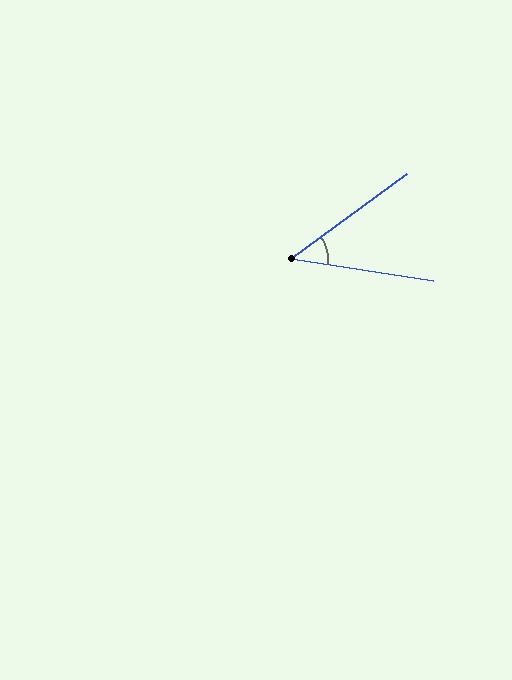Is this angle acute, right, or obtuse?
It is acute.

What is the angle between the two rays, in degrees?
Approximately 45 degrees.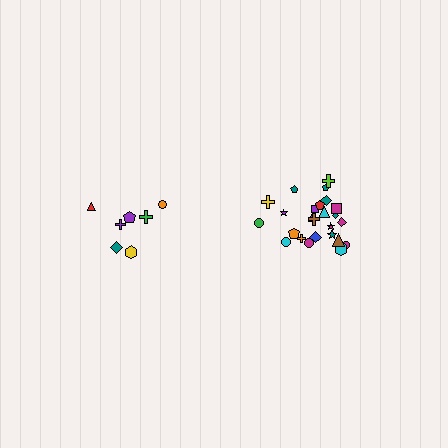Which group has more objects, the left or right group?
The right group.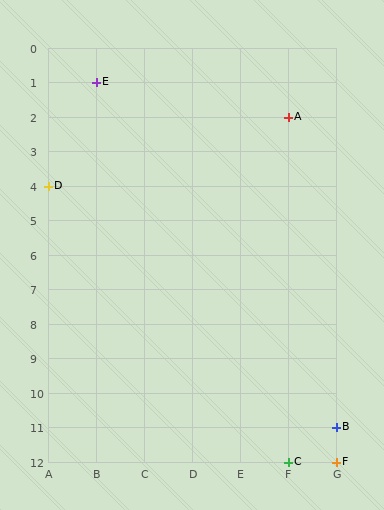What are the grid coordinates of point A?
Point A is at grid coordinates (F, 2).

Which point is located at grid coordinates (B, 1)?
Point E is at (B, 1).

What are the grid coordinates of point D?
Point D is at grid coordinates (A, 4).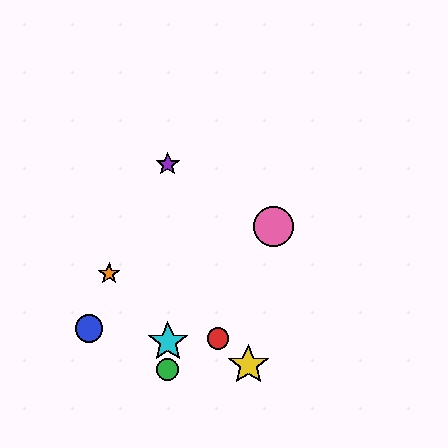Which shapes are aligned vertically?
The green circle, the purple star, the cyan star are aligned vertically.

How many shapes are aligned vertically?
3 shapes (the green circle, the purple star, the cyan star) are aligned vertically.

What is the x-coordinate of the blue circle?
The blue circle is at x≈89.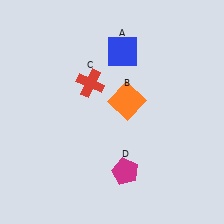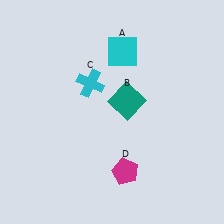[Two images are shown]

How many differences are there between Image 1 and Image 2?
There are 3 differences between the two images.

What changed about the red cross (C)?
In Image 1, C is red. In Image 2, it changed to cyan.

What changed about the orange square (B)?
In Image 1, B is orange. In Image 2, it changed to teal.